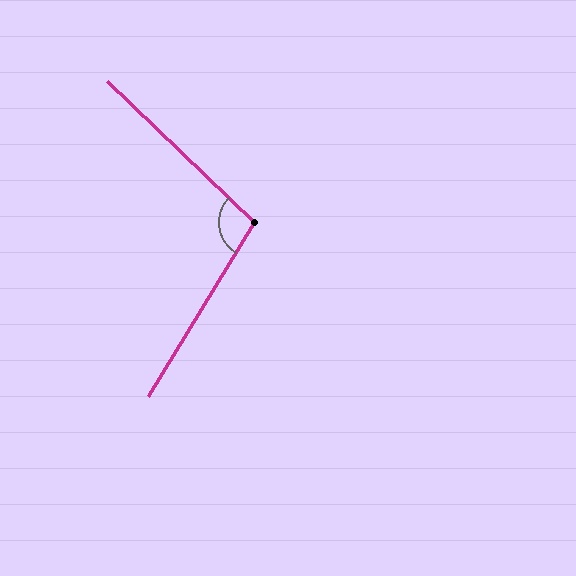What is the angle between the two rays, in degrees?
Approximately 103 degrees.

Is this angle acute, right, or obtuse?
It is obtuse.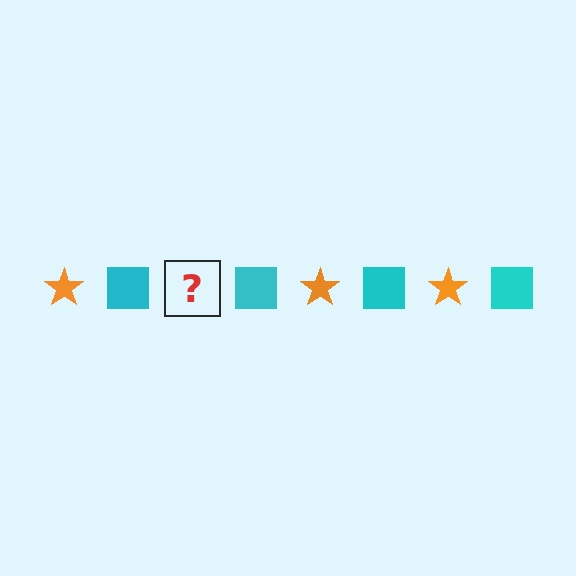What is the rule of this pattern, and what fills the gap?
The rule is that the pattern alternates between orange star and cyan square. The gap should be filled with an orange star.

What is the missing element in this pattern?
The missing element is an orange star.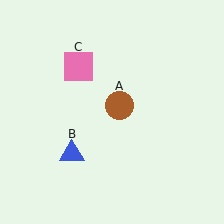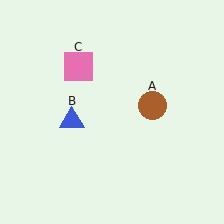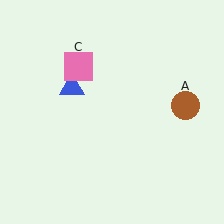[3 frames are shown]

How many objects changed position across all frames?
2 objects changed position: brown circle (object A), blue triangle (object B).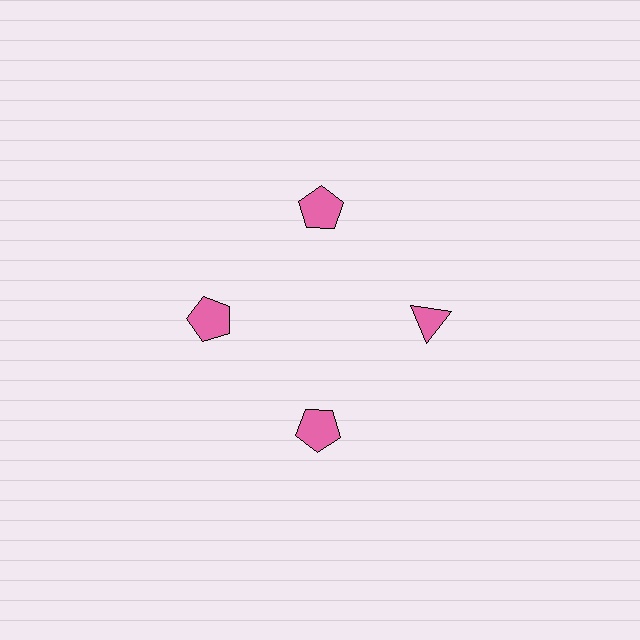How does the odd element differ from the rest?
It has a different shape: triangle instead of pentagon.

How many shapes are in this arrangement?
There are 4 shapes arranged in a ring pattern.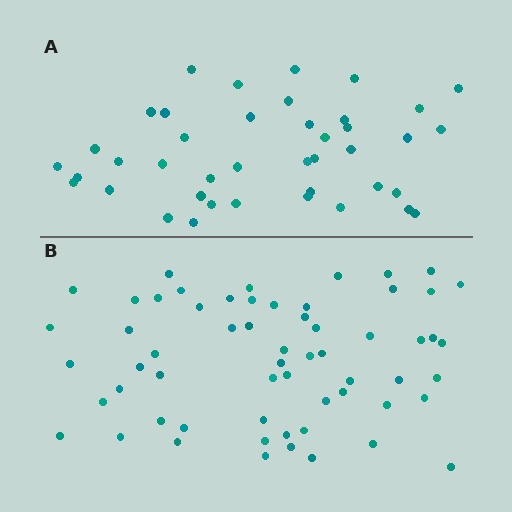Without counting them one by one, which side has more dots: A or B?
Region B (the bottom region) has more dots.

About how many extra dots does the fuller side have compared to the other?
Region B has approximately 20 more dots than region A.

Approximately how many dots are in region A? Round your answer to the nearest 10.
About 40 dots. (The exact count is 41, which rounds to 40.)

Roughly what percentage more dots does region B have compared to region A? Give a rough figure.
About 45% more.